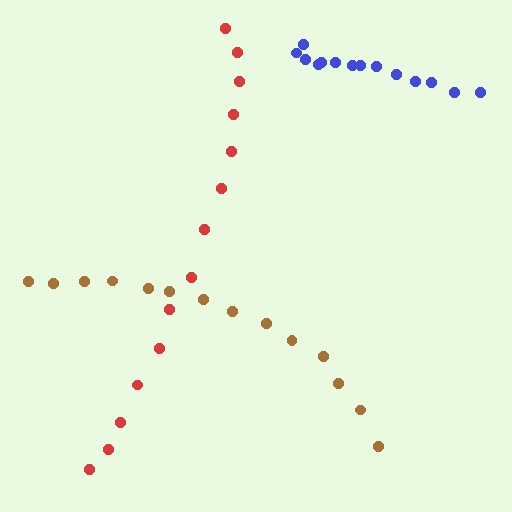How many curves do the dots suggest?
There are 3 distinct paths.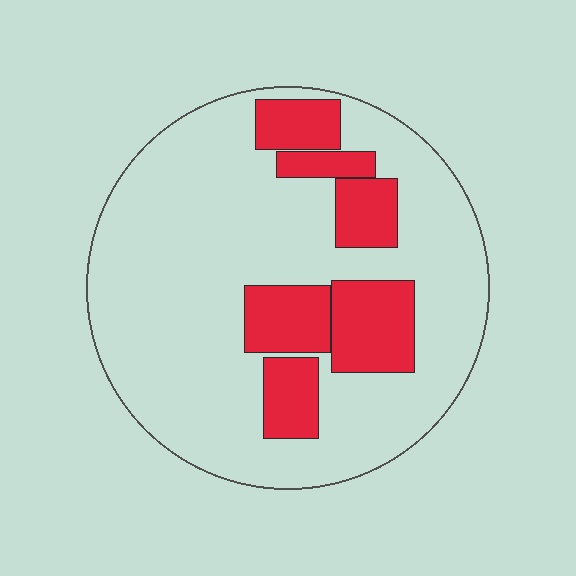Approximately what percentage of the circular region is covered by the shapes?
Approximately 25%.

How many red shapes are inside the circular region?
6.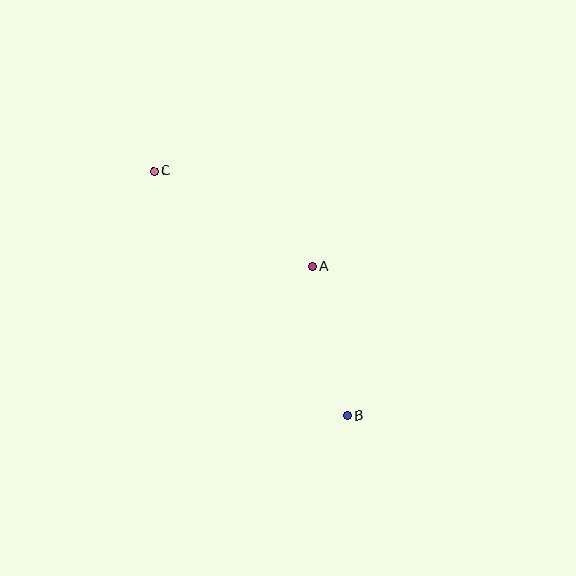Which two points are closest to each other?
Points A and B are closest to each other.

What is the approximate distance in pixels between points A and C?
The distance between A and C is approximately 185 pixels.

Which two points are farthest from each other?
Points B and C are farthest from each other.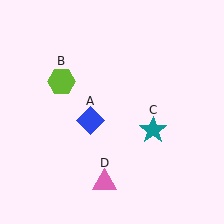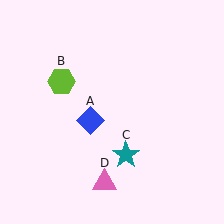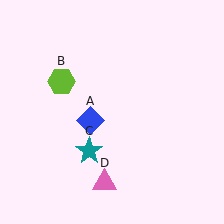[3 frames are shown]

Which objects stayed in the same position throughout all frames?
Blue diamond (object A) and lime hexagon (object B) and pink triangle (object D) remained stationary.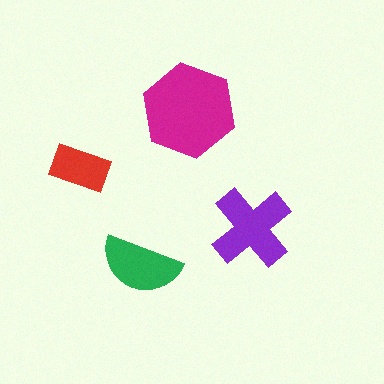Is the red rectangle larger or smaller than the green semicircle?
Smaller.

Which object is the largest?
The magenta hexagon.